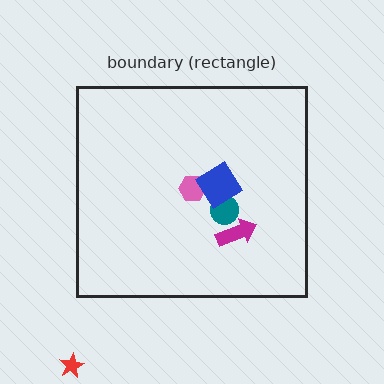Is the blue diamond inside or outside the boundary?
Inside.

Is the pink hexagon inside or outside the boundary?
Inside.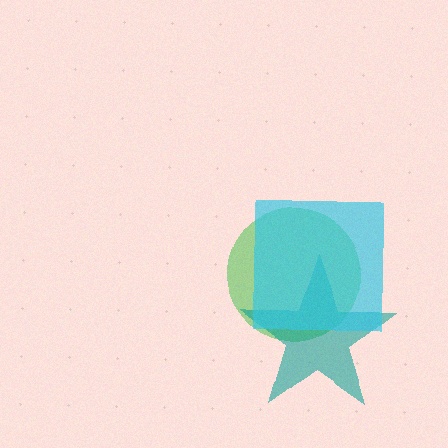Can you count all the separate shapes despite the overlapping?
Yes, there are 3 separate shapes.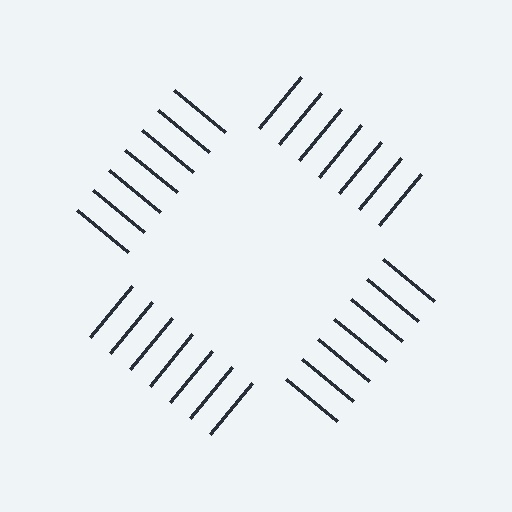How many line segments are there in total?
28 — 7 along each of the 4 edges.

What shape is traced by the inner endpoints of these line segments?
An illusory square — the line segments terminate on its edges but no continuous stroke is drawn.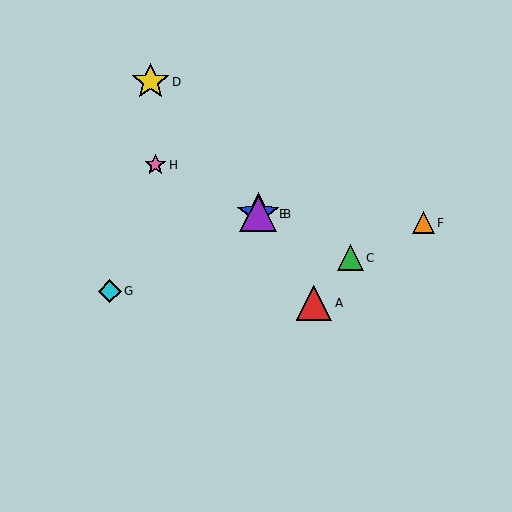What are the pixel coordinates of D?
Object D is at (151, 82).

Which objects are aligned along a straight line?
Objects B, C, E, H are aligned along a straight line.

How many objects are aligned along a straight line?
4 objects (B, C, E, H) are aligned along a straight line.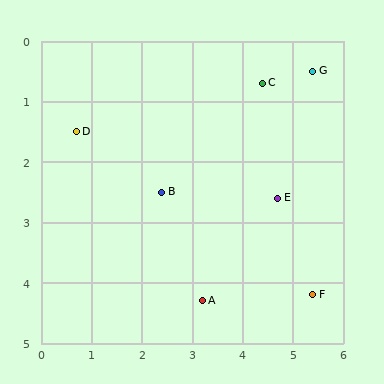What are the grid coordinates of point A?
Point A is at approximately (3.2, 4.3).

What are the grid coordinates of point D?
Point D is at approximately (0.7, 1.5).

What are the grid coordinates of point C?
Point C is at approximately (4.4, 0.7).